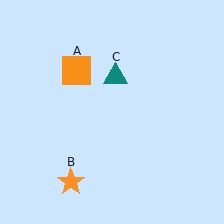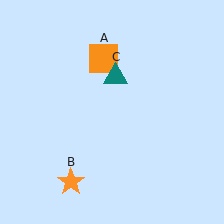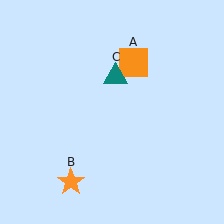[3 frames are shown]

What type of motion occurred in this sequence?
The orange square (object A) rotated clockwise around the center of the scene.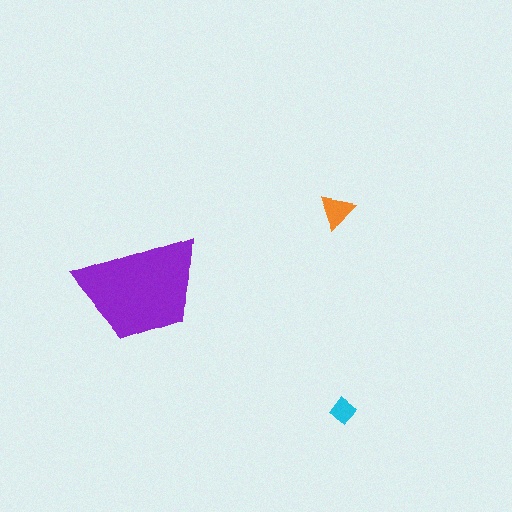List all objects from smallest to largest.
The cyan diamond, the orange triangle, the purple trapezoid.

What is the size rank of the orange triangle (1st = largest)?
2nd.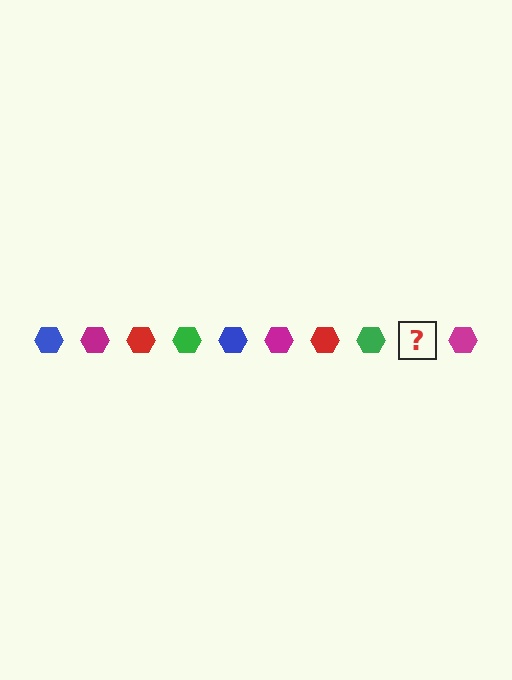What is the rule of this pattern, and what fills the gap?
The rule is that the pattern cycles through blue, magenta, red, green hexagons. The gap should be filled with a blue hexagon.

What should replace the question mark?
The question mark should be replaced with a blue hexagon.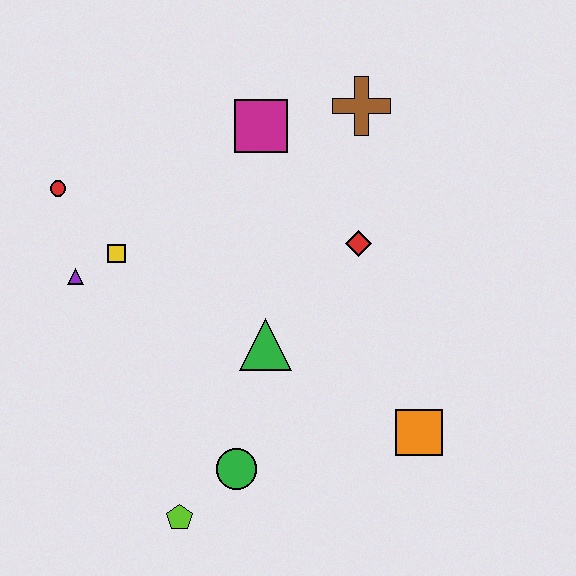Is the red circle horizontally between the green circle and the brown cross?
No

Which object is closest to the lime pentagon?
The green circle is closest to the lime pentagon.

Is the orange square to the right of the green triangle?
Yes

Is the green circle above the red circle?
No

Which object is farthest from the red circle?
The orange square is farthest from the red circle.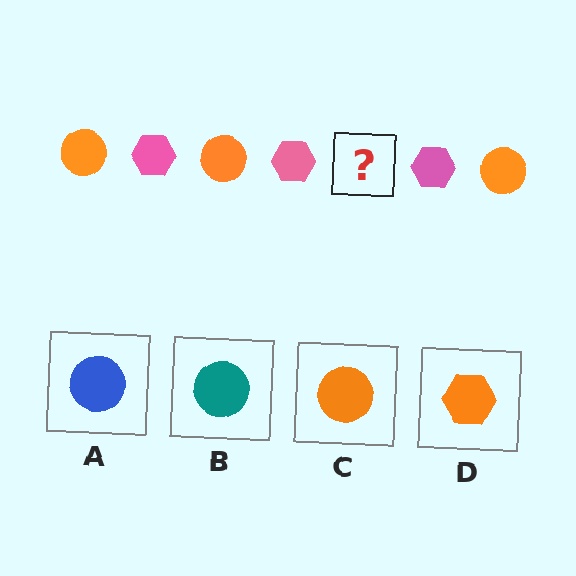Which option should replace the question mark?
Option C.